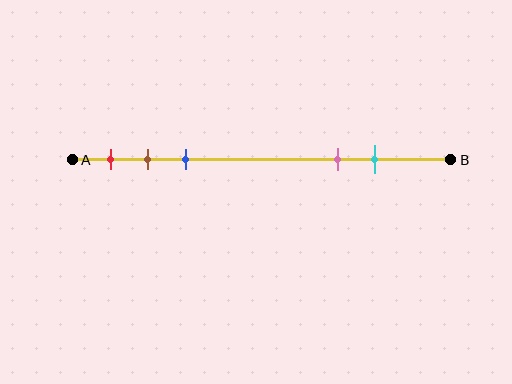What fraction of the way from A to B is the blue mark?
The blue mark is approximately 30% (0.3) of the way from A to B.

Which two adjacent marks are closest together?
The brown and blue marks are the closest adjacent pair.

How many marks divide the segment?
There are 5 marks dividing the segment.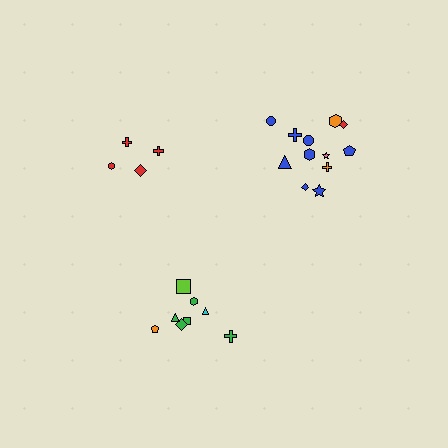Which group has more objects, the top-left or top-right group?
The top-right group.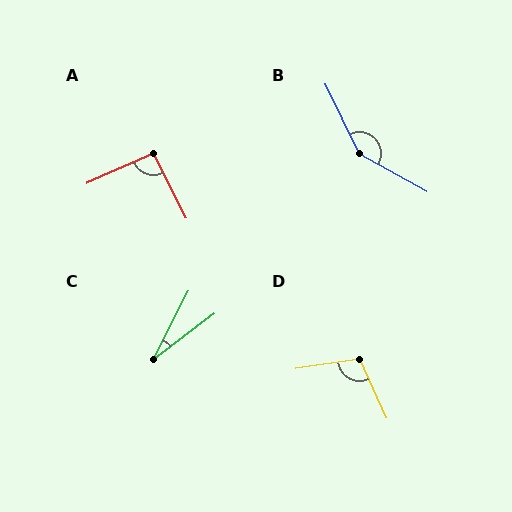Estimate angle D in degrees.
Approximately 106 degrees.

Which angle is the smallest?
C, at approximately 26 degrees.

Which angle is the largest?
B, at approximately 145 degrees.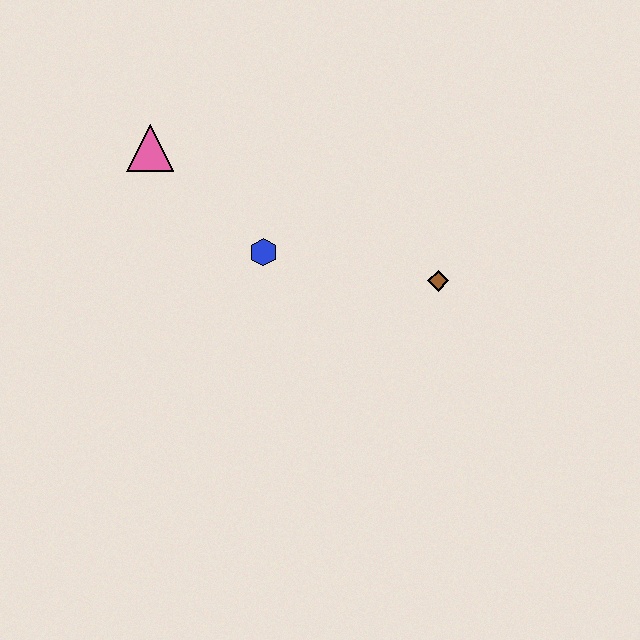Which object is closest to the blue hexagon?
The pink triangle is closest to the blue hexagon.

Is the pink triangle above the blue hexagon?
Yes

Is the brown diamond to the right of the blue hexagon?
Yes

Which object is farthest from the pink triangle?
The brown diamond is farthest from the pink triangle.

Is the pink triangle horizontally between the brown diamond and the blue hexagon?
No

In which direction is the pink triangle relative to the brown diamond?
The pink triangle is to the left of the brown diamond.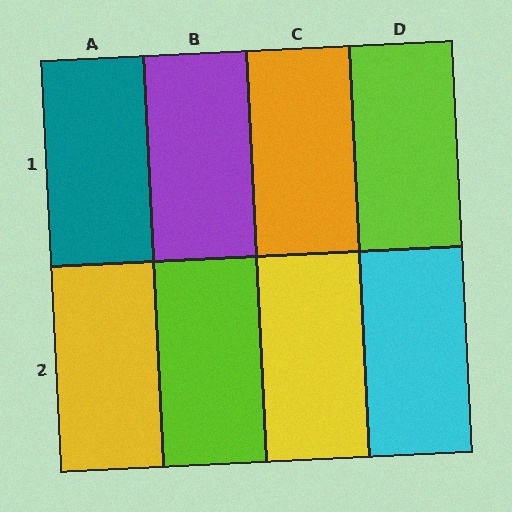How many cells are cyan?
1 cell is cyan.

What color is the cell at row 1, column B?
Purple.